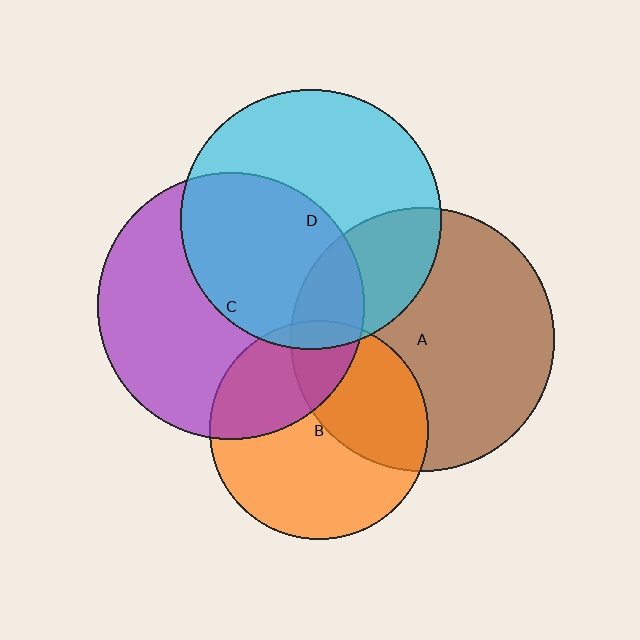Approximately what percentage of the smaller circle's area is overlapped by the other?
Approximately 25%.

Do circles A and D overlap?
Yes.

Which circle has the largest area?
Circle C (purple).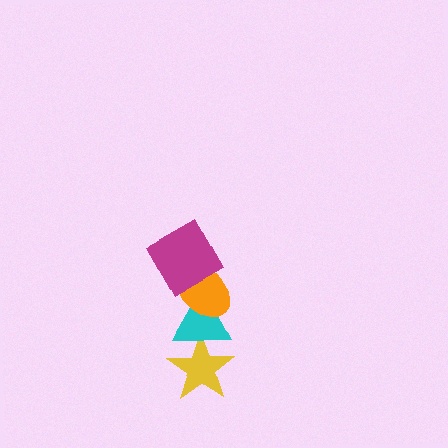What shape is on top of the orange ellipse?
The magenta diamond is on top of the orange ellipse.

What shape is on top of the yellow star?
The cyan triangle is on top of the yellow star.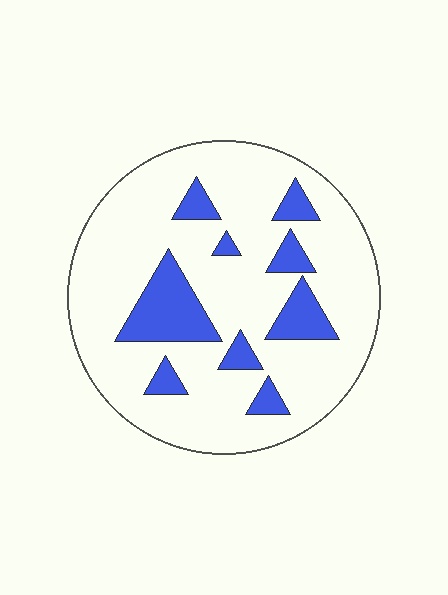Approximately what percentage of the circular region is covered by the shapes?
Approximately 20%.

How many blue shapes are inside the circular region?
9.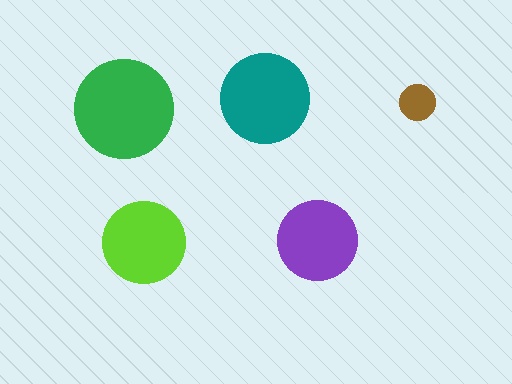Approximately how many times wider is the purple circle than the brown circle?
About 2 times wider.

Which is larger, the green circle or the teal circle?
The green one.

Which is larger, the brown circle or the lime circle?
The lime one.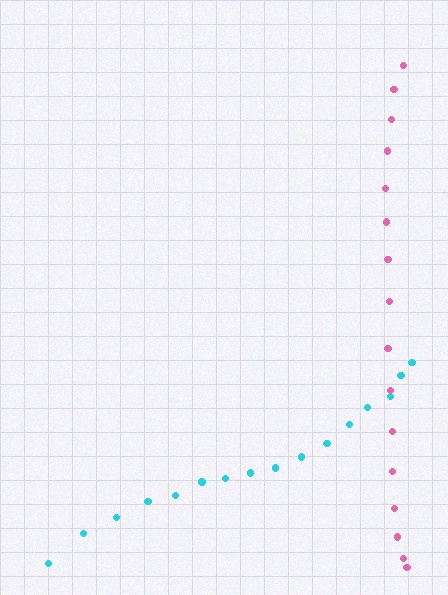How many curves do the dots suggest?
There are 2 distinct paths.